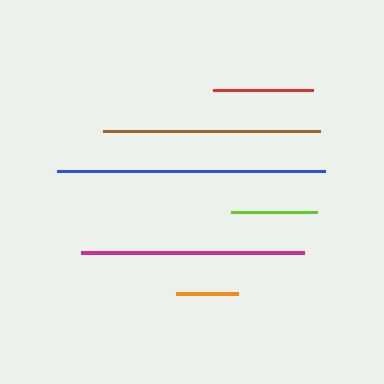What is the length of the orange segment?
The orange segment is approximately 61 pixels long.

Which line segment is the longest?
The blue line is the longest at approximately 268 pixels.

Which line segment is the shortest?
The orange line is the shortest at approximately 61 pixels.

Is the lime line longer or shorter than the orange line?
The lime line is longer than the orange line.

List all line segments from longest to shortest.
From longest to shortest: blue, magenta, brown, red, lime, orange.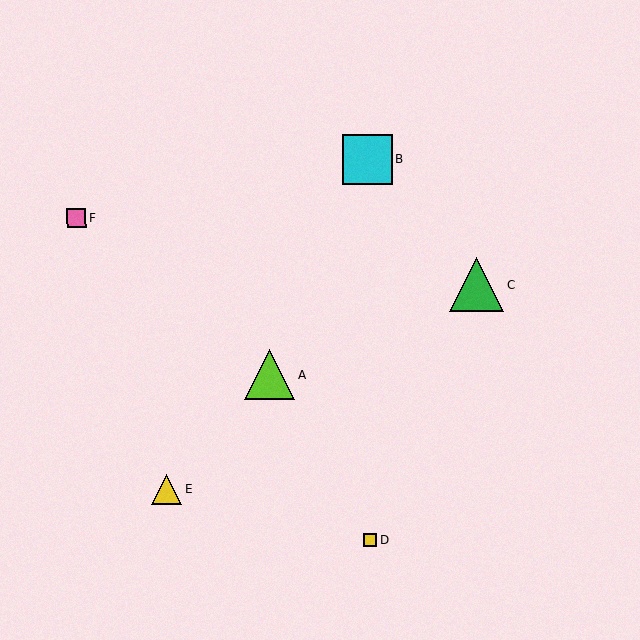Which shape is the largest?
The green triangle (labeled C) is the largest.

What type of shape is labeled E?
Shape E is a yellow triangle.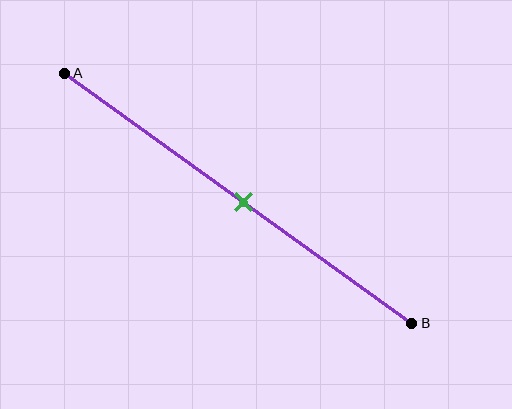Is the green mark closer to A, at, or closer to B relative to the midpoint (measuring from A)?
The green mark is approximately at the midpoint of segment AB.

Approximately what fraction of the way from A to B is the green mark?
The green mark is approximately 50% of the way from A to B.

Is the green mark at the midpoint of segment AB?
Yes, the mark is approximately at the midpoint.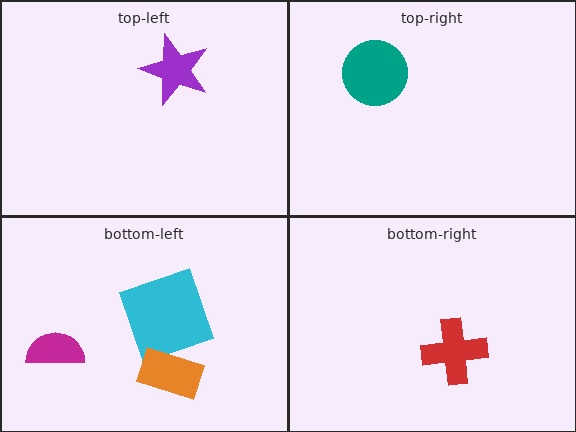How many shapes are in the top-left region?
1.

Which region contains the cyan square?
The bottom-left region.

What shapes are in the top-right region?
The teal circle.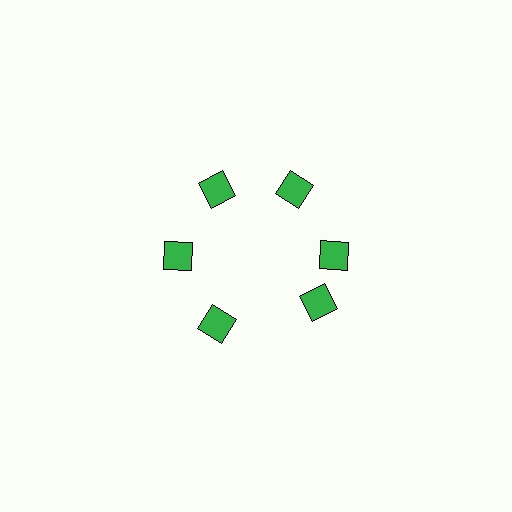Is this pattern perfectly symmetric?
No. The 6 green diamonds are arranged in a ring, but one element near the 5 o'clock position is rotated out of alignment along the ring, breaking the 6-fold rotational symmetry.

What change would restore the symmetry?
The symmetry would be restored by rotating it back into even spacing with its neighbors so that all 6 diamonds sit at equal angles and equal distance from the center.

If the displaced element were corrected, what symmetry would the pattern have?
It would have 6-fold rotational symmetry — the pattern would map onto itself every 60 degrees.